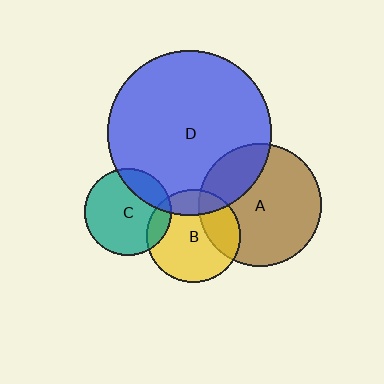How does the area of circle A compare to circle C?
Approximately 2.0 times.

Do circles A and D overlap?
Yes.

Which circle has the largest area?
Circle D (blue).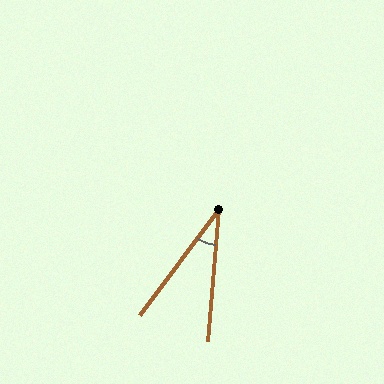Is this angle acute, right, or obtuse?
It is acute.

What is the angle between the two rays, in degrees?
Approximately 32 degrees.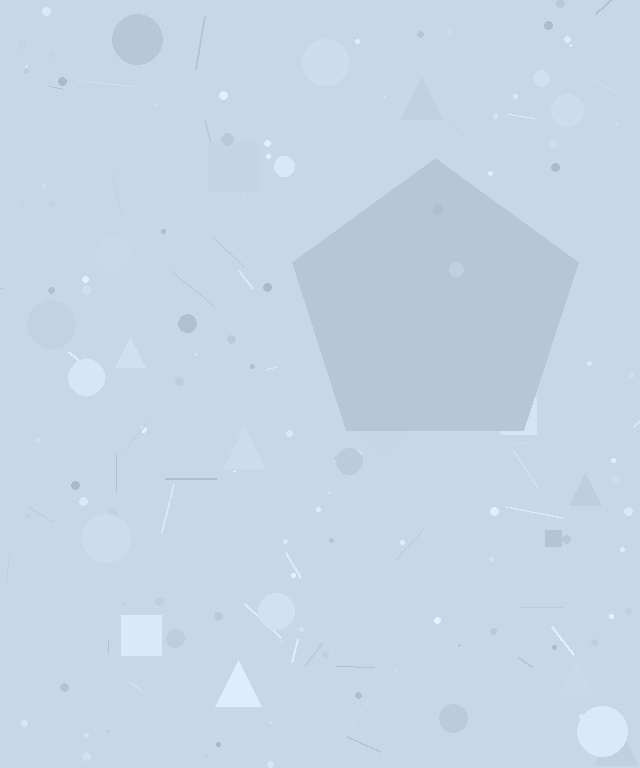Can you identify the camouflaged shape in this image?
The camouflaged shape is a pentagon.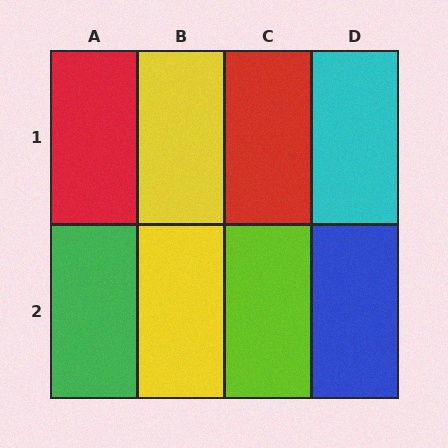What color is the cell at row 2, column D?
Blue.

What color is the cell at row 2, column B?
Yellow.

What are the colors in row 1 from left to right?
Red, yellow, red, cyan.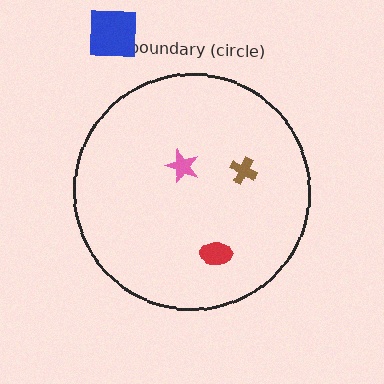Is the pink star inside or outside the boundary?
Inside.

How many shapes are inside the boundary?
3 inside, 1 outside.